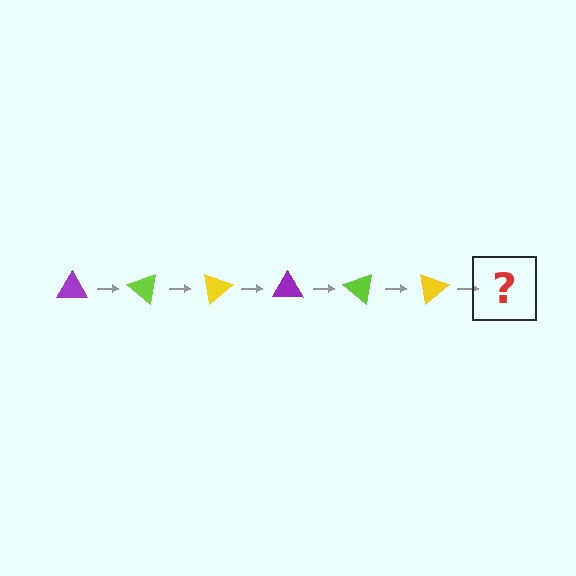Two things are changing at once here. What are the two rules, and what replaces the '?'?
The two rules are that it rotates 40 degrees each step and the color cycles through purple, lime, and yellow. The '?' should be a purple triangle, rotated 240 degrees from the start.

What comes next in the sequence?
The next element should be a purple triangle, rotated 240 degrees from the start.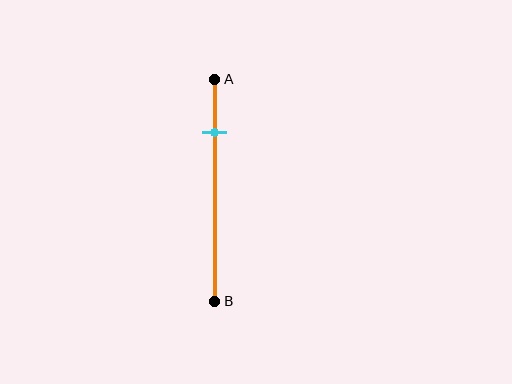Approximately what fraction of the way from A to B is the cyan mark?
The cyan mark is approximately 25% of the way from A to B.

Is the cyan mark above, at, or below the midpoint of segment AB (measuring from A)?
The cyan mark is above the midpoint of segment AB.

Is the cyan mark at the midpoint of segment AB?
No, the mark is at about 25% from A, not at the 50% midpoint.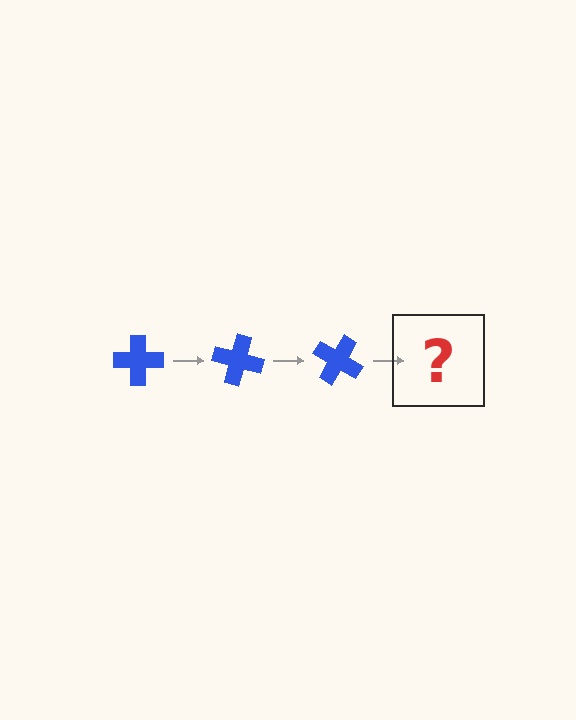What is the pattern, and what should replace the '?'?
The pattern is that the cross rotates 15 degrees each step. The '?' should be a blue cross rotated 45 degrees.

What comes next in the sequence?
The next element should be a blue cross rotated 45 degrees.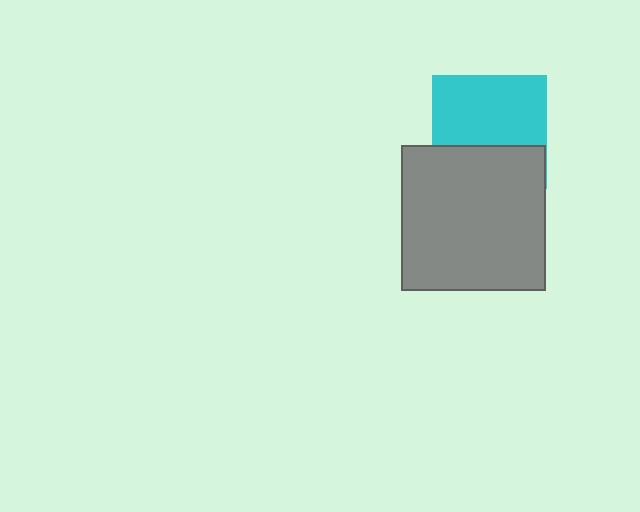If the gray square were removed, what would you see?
You would see the complete cyan square.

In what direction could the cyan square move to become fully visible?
The cyan square could move up. That would shift it out from behind the gray square entirely.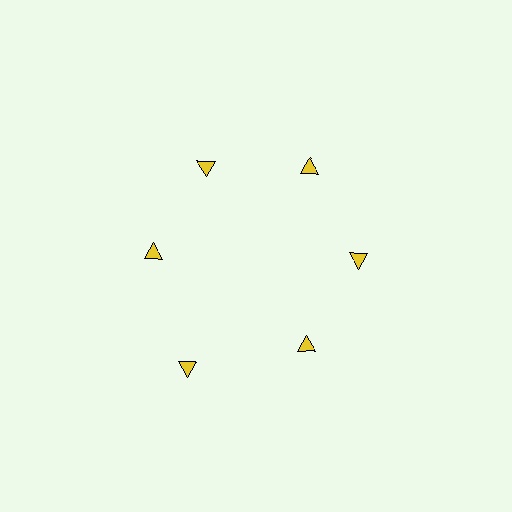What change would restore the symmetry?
The symmetry would be restored by moving it inward, back onto the ring so that all 6 triangles sit at equal angles and equal distance from the center.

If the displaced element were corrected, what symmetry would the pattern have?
It would have 6-fold rotational symmetry — the pattern would map onto itself every 60 degrees.